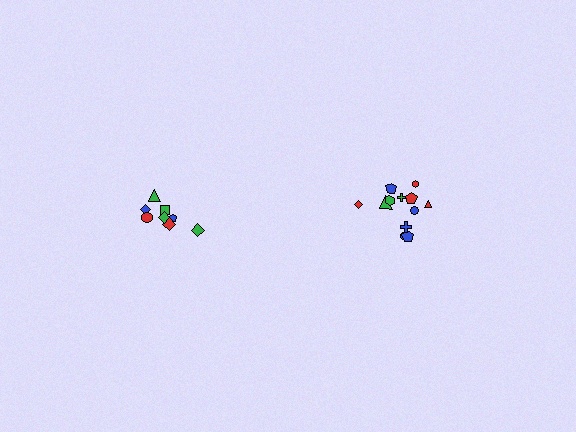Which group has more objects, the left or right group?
The right group.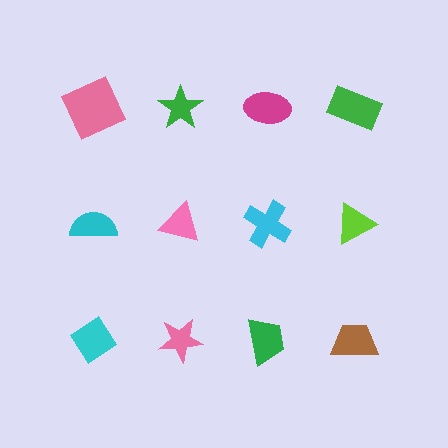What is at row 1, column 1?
A pink square.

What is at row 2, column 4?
A lime triangle.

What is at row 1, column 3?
A magenta ellipse.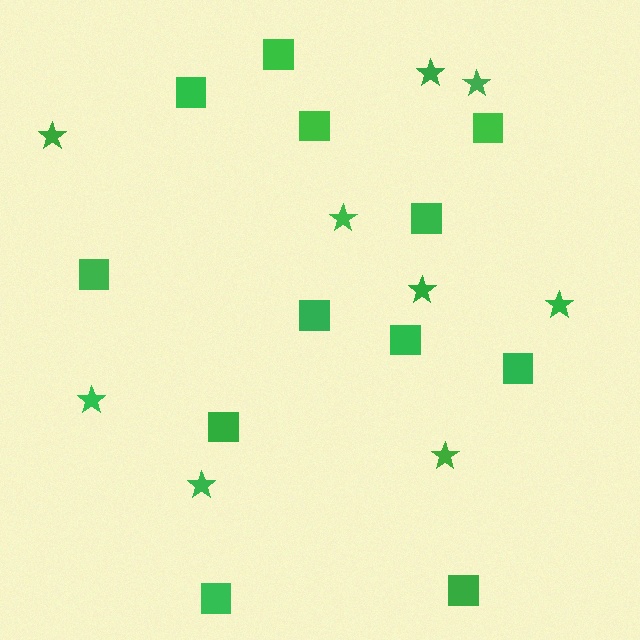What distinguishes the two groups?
There are 2 groups: one group of squares (12) and one group of stars (9).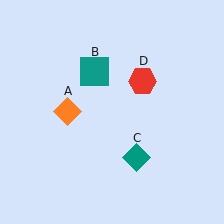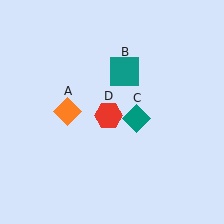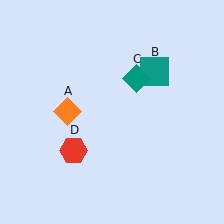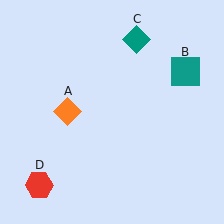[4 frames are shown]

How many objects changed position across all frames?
3 objects changed position: teal square (object B), teal diamond (object C), red hexagon (object D).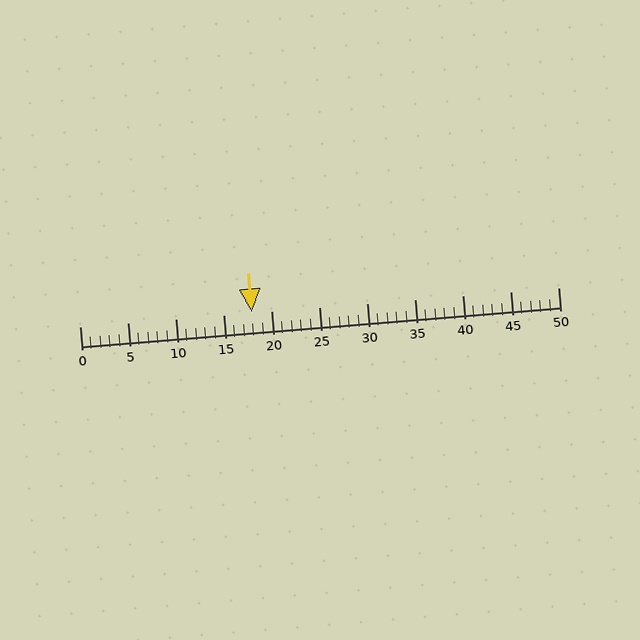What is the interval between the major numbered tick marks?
The major tick marks are spaced 5 units apart.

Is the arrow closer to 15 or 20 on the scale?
The arrow is closer to 20.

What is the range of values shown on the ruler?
The ruler shows values from 0 to 50.